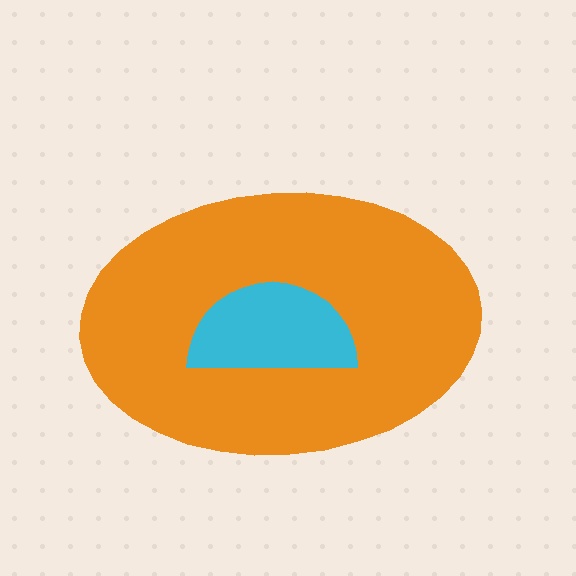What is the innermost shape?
The cyan semicircle.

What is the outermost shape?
The orange ellipse.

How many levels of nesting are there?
2.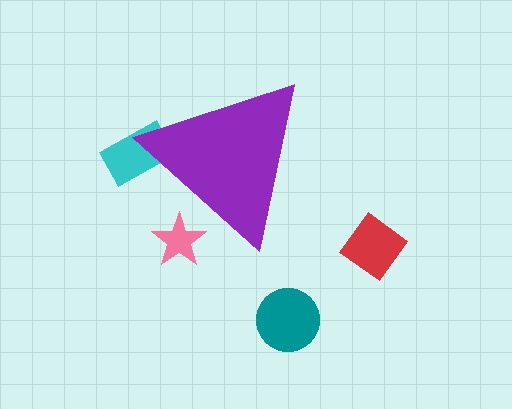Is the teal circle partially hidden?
No, the teal circle is fully visible.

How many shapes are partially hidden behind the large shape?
2 shapes are partially hidden.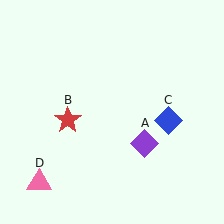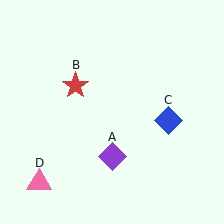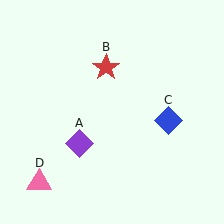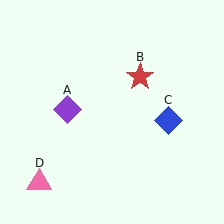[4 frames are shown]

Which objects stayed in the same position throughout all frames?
Blue diamond (object C) and pink triangle (object D) remained stationary.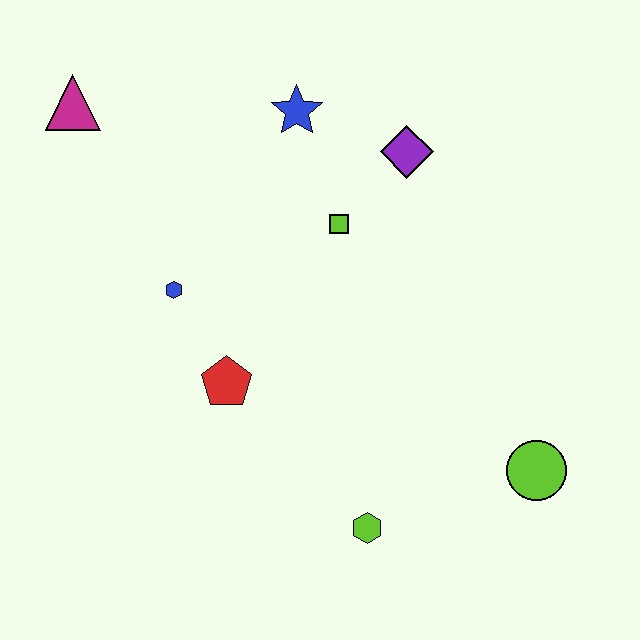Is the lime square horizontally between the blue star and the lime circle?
Yes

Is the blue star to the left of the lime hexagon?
Yes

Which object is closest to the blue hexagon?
The red pentagon is closest to the blue hexagon.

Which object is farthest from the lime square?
The lime circle is farthest from the lime square.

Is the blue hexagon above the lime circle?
Yes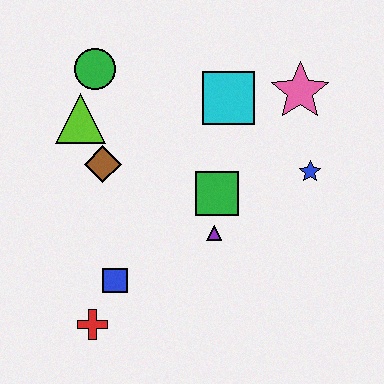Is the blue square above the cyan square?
No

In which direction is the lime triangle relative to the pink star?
The lime triangle is to the left of the pink star.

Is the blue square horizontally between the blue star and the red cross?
Yes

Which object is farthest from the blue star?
The red cross is farthest from the blue star.